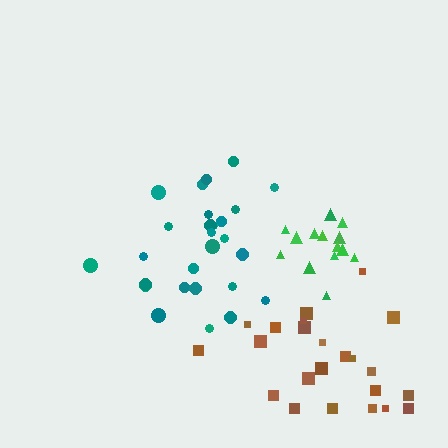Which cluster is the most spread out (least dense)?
Brown.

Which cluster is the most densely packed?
Green.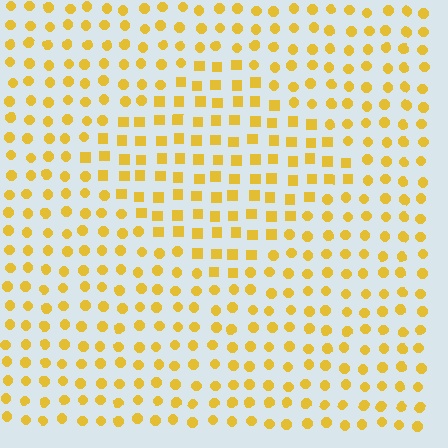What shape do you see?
I see a diamond.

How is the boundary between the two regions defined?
The boundary is defined by a change in element shape: squares inside vs. circles outside. All elements share the same color and spacing.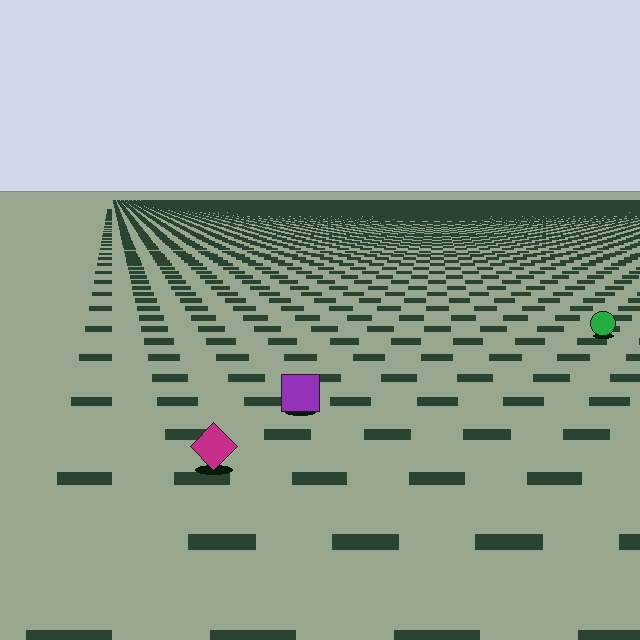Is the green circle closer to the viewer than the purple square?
No. The purple square is closer — you can tell from the texture gradient: the ground texture is coarser near it.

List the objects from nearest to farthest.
From nearest to farthest: the magenta diamond, the purple square, the green circle.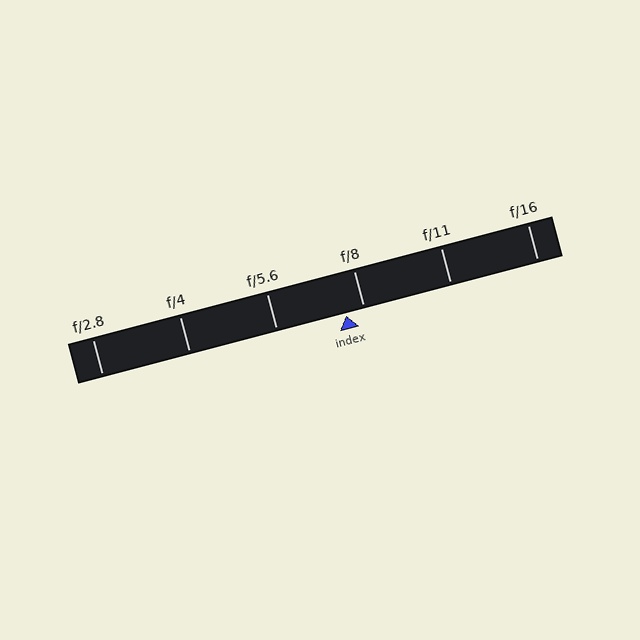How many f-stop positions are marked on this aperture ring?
There are 6 f-stop positions marked.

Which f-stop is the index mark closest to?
The index mark is closest to f/8.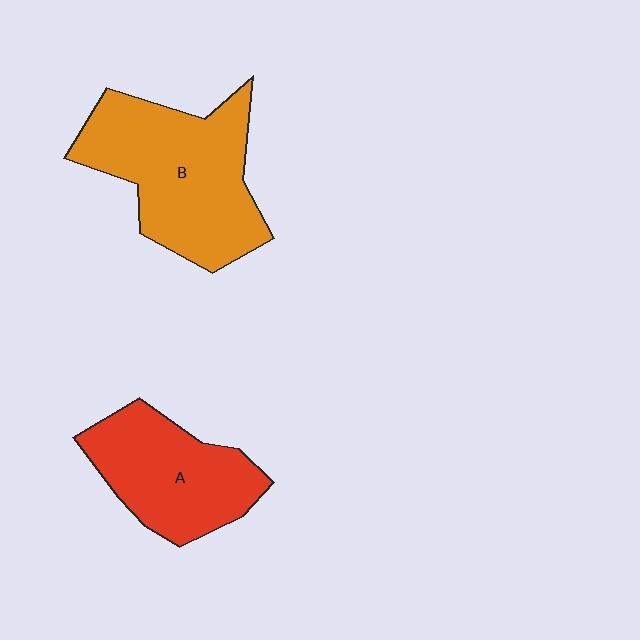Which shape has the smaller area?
Shape A (red).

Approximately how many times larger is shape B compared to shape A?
Approximately 1.4 times.